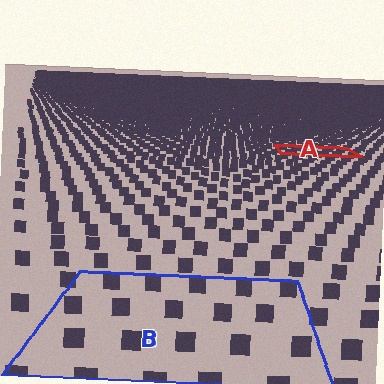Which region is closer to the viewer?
Region B is closer. The texture elements there are larger and more spread out.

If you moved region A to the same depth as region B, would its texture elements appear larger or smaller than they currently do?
They would appear larger. At a closer depth, the same texture elements are projected at a bigger on-screen size.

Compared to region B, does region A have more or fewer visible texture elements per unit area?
Region A has more texture elements per unit area — they are packed more densely because it is farther away.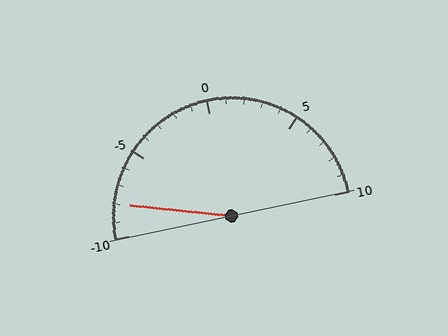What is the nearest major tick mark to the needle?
The nearest major tick mark is -10.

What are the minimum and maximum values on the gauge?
The gauge ranges from -10 to 10.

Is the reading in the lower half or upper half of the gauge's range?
The reading is in the lower half of the range (-10 to 10).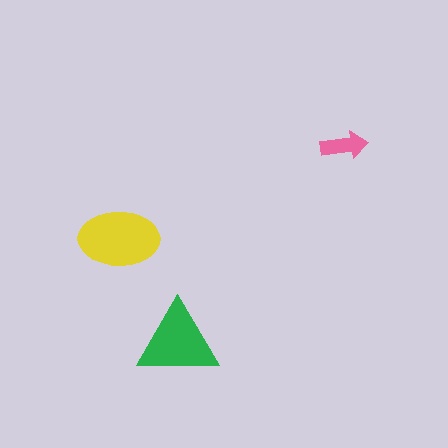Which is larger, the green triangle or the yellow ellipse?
The yellow ellipse.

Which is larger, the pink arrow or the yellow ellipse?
The yellow ellipse.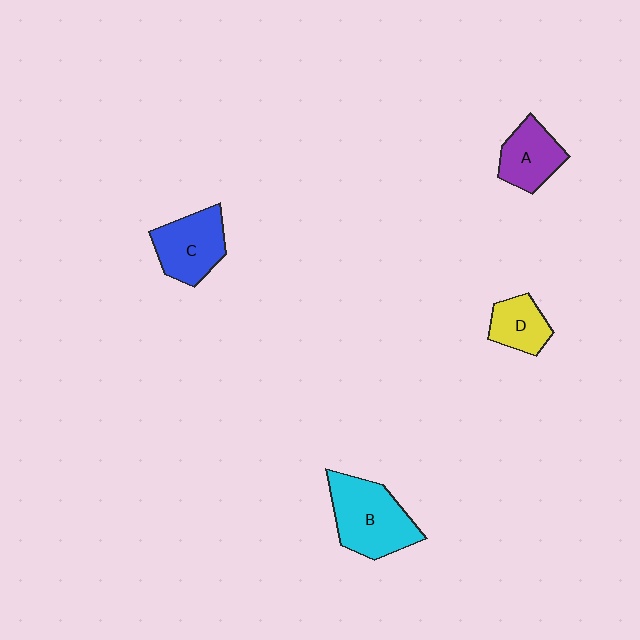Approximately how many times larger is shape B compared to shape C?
Approximately 1.3 times.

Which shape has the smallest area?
Shape D (yellow).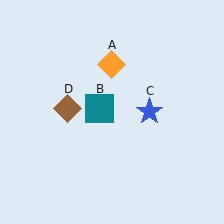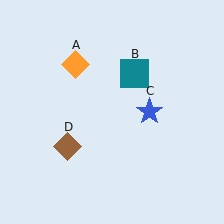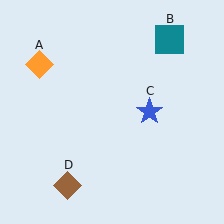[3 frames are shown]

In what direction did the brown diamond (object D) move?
The brown diamond (object D) moved down.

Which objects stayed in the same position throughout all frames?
Blue star (object C) remained stationary.